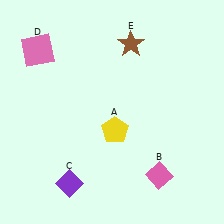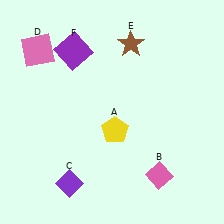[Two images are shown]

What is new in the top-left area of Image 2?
A purple square (F) was added in the top-left area of Image 2.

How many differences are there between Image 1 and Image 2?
There is 1 difference between the two images.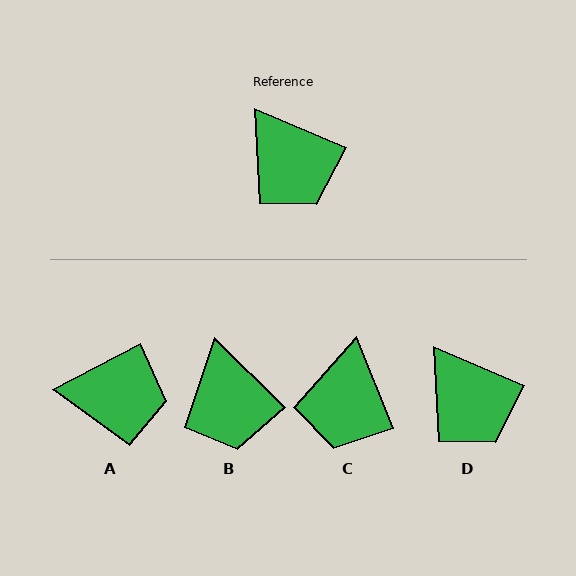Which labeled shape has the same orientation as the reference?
D.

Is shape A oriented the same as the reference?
No, it is off by about 51 degrees.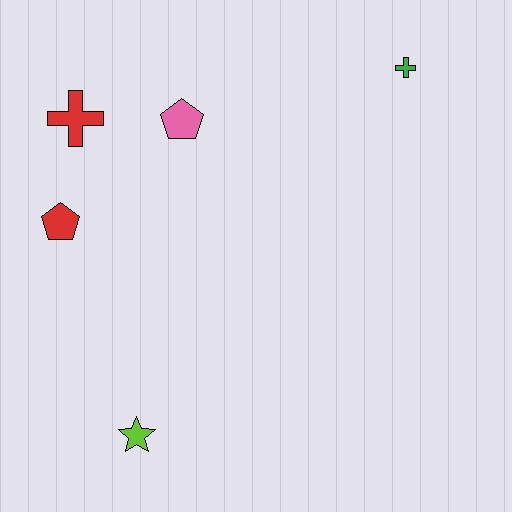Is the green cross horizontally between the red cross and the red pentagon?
No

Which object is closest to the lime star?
The red pentagon is closest to the lime star.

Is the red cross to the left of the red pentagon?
No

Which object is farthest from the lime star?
The green cross is farthest from the lime star.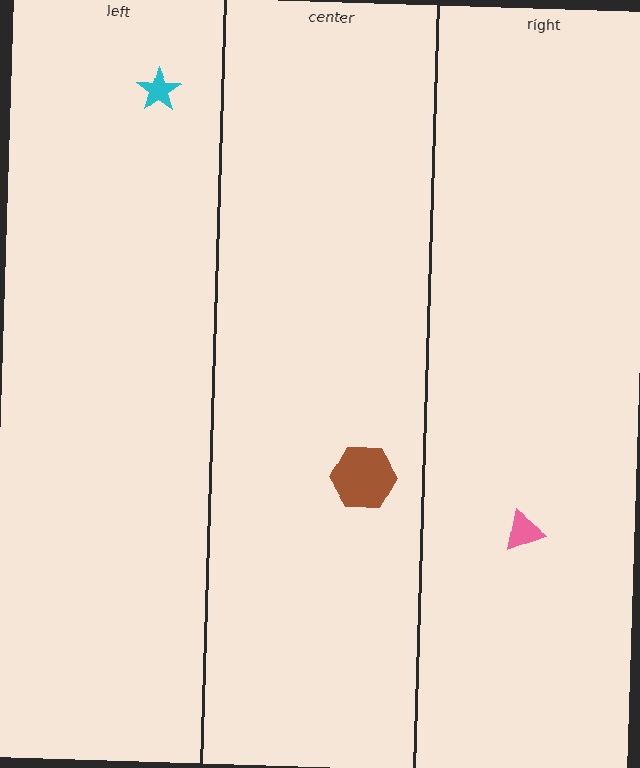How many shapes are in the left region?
1.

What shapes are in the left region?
The cyan star.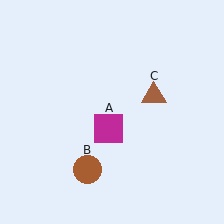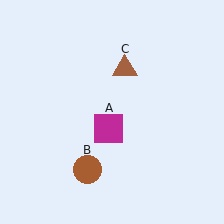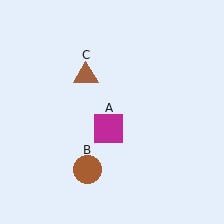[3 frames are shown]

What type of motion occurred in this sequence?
The brown triangle (object C) rotated counterclockwise around the center of the scene.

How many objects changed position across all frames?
1 object changed position: brown triangle (object C).